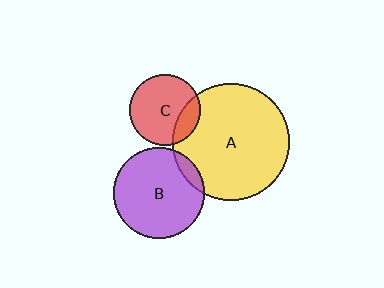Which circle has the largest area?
Circle A (yellow).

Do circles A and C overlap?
Yes.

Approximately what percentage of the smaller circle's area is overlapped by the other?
Approximately 20%.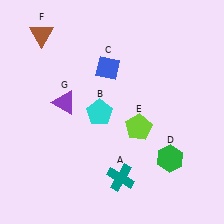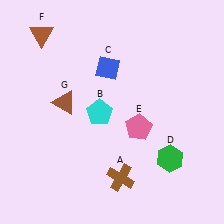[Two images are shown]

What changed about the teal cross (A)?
In Image 1, A is teal. In Image 2, it changed to brown.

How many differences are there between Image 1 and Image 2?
There are 3 differences between the two images.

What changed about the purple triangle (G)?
In Image 1, G is purple. In Image 2, it changed to brown.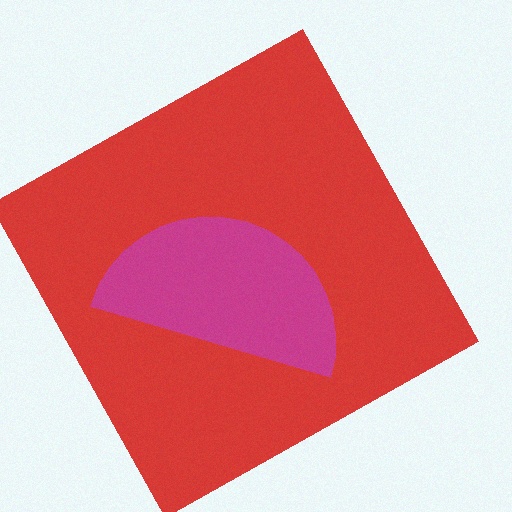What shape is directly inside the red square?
The magenta semicircle.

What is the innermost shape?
The magenta semicircle.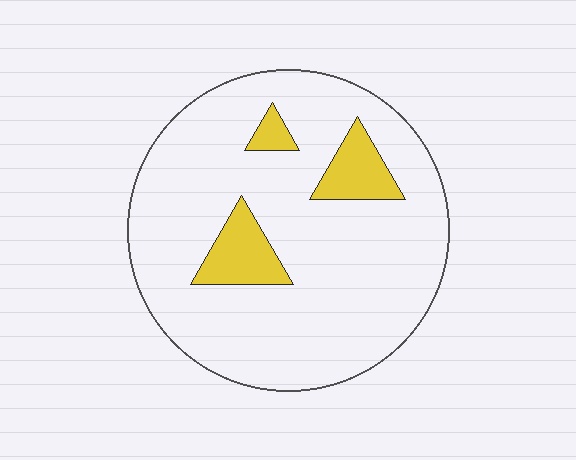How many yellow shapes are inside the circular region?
3.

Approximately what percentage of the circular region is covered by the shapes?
Approximately 15%.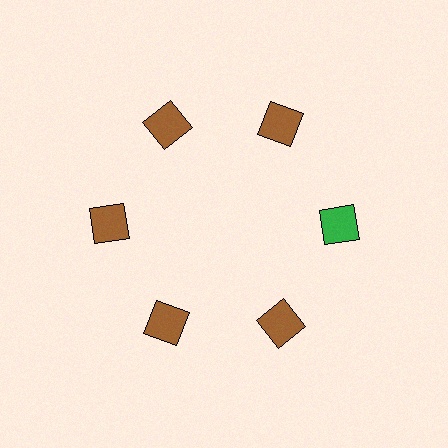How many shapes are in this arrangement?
There are 6 shapes arranged in a ring pattern.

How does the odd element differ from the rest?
It has a different color: green instead of brown.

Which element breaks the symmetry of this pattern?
The green square at roughly the 3 o'clock position breaks the symmetry. All other shapes are brown squares.